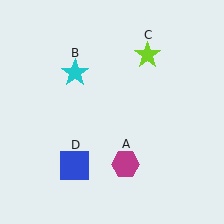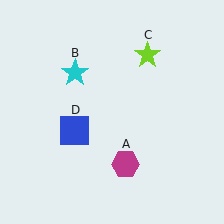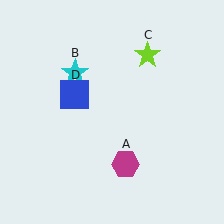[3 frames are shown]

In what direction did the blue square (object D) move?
The blue square (object D) moved up.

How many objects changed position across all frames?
1 object changed position: blue square (object D).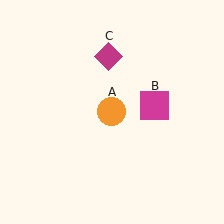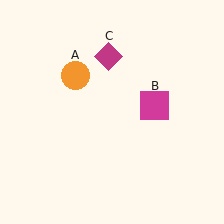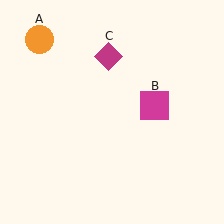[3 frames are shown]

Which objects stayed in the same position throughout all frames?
Magenta square (object B) and magenta diamond (object C) remained stationary.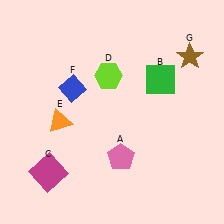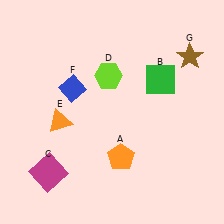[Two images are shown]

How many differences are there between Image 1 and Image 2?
There is 1 difference between the two images.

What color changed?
The pentagon (A) changed from pink in Image 1 to orange in Image 2.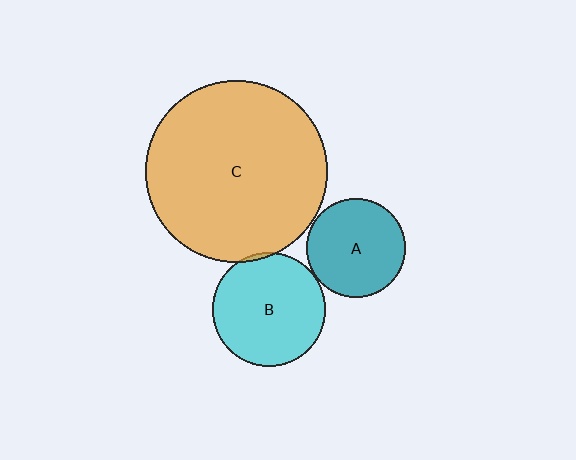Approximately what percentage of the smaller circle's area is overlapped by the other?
Approximately 5%.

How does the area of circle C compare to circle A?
Approximately 3.4 times.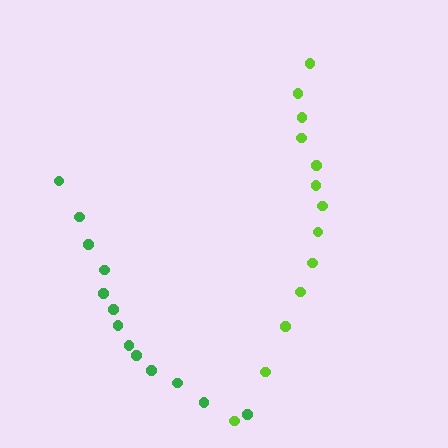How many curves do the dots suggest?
There are 2 distinct paths.